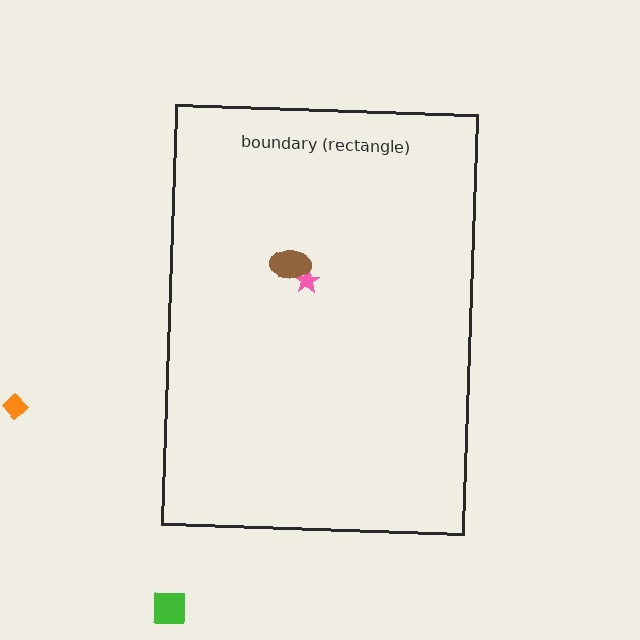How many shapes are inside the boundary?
2 inside, 2 outside.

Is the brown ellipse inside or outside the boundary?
Inside.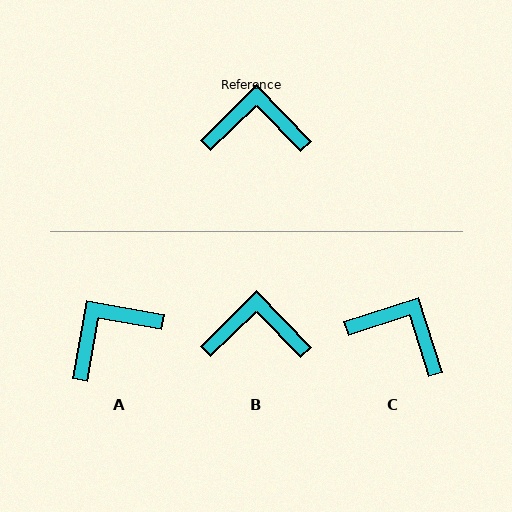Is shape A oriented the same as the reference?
No, it is off by about 35 degrees.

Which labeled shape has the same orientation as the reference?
B.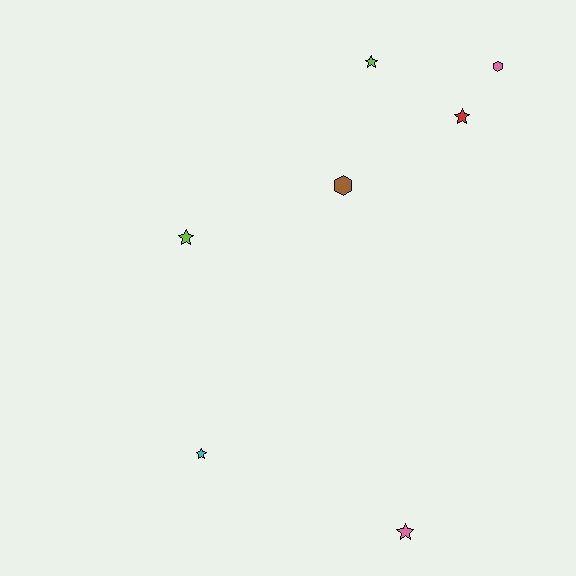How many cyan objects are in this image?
There is 1 cyan object.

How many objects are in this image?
There are 7 objects.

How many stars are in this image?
There are 5 stars.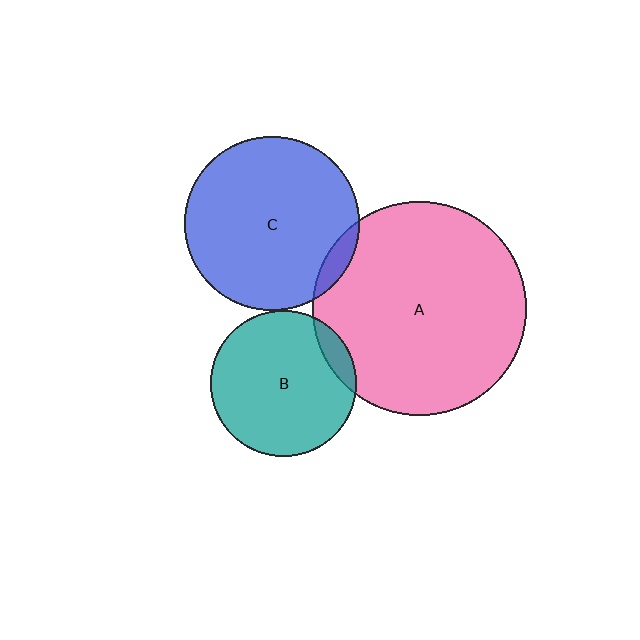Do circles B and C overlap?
Yes.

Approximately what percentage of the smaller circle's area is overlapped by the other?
Approximately 5%.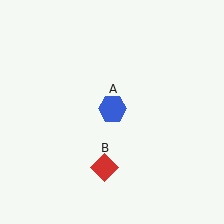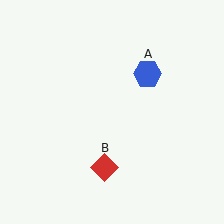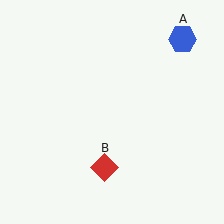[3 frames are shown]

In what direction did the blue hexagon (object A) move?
The blue hexagon (object A) moved up and to the right.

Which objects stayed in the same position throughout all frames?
Red diamond (object B) remained stationary.